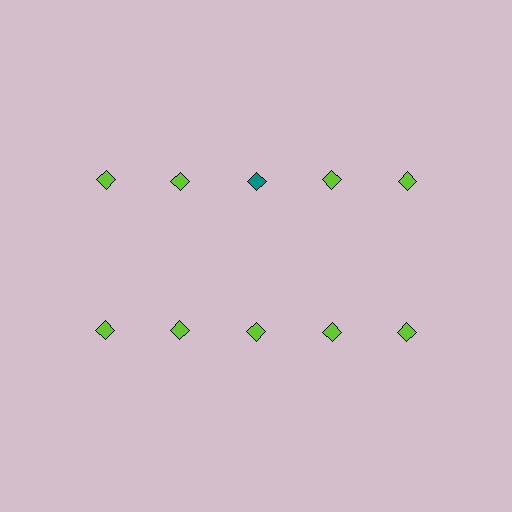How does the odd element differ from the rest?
It has a different color: teal instead of lime.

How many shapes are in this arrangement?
There are 10 shapes arranged in a grid pattern.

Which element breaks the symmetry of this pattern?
The teal diamond in the top row, center column breaks the symmetry. All other shapes are lime diamonds.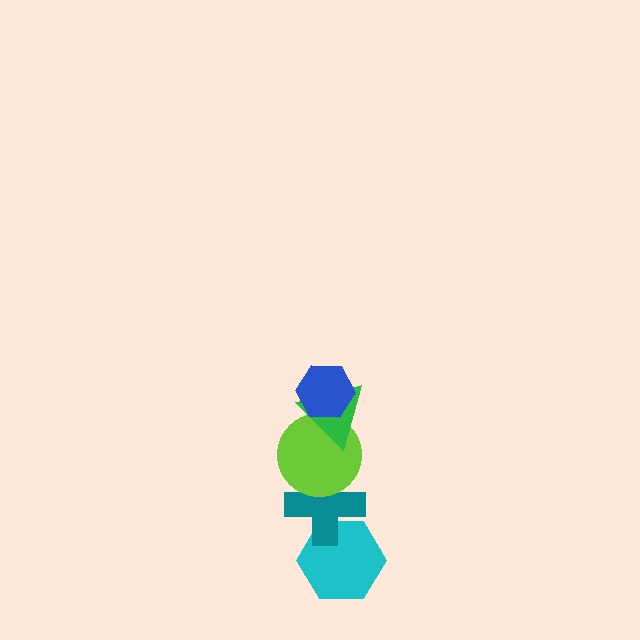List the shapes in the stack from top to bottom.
From top to bottom: the blue hexagon, the green triangle, the lime circle, the teal cross, the cyan hexagon.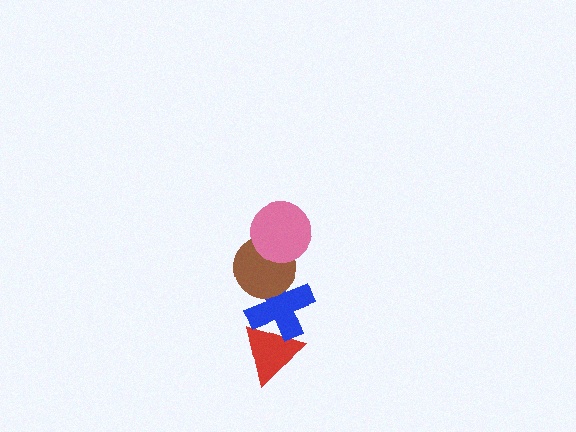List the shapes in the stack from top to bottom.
From top to bottom: the pink circle, the brown circle, the blue cross, the red triangle.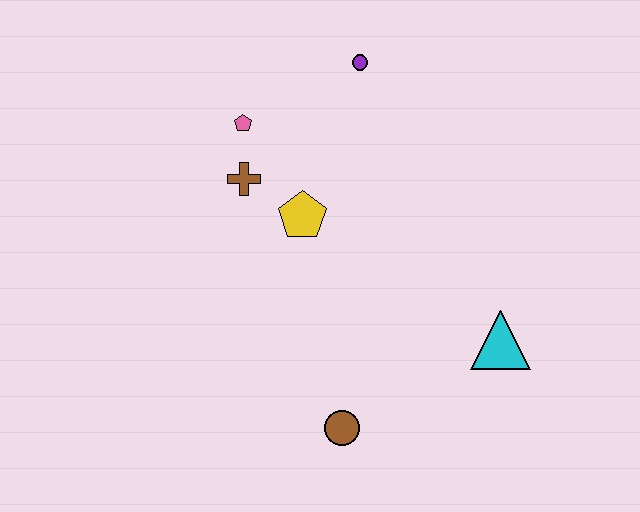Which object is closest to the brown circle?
The cyan triangle is closest to the brown circle.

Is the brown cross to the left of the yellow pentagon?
Yes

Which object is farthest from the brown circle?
The purple circle is farthest from the brown circle.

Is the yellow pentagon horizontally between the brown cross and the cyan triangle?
Yes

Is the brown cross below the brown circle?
No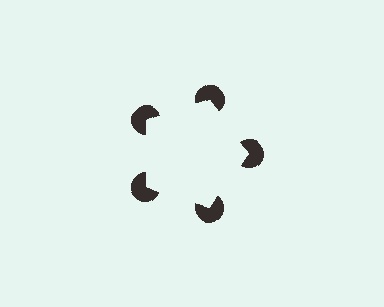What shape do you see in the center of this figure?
An illusory pentagon — its edges are inferred from the aligned wedge cuts in the pac-man discs, not physically drawn.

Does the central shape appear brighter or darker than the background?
It typically appears slightly brighter than the background, even though no actual brightness change is drawn.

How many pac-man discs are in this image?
There are 5 — one at each vertex of the illusory pentagon.